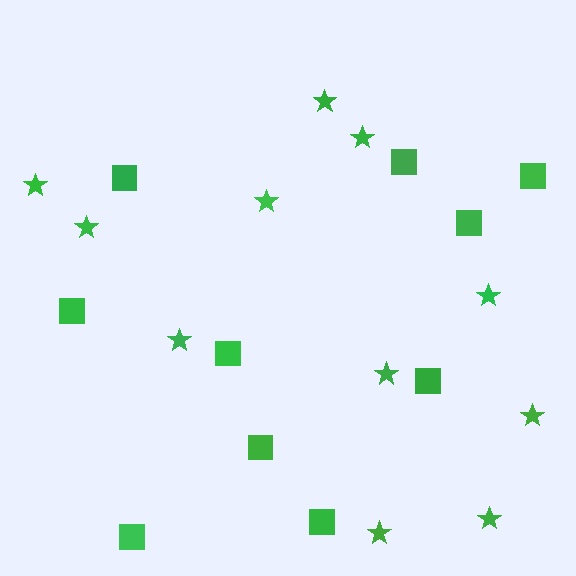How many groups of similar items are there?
There are 2 groups: one group of squares (10) and one group of stars (11).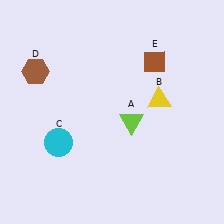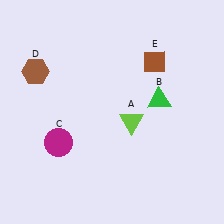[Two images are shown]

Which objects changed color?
B changed from yellow to green. C changed from cyan to magenta.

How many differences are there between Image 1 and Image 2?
There are 2 differences between the two images.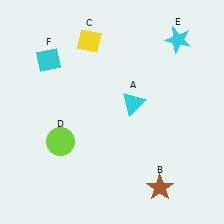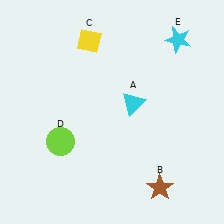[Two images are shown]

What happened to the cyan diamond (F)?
The cyan diamond (F) was removed in Image 2. It was in the top-left area of Image 1.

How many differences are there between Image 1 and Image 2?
There is 1 difference between the two images.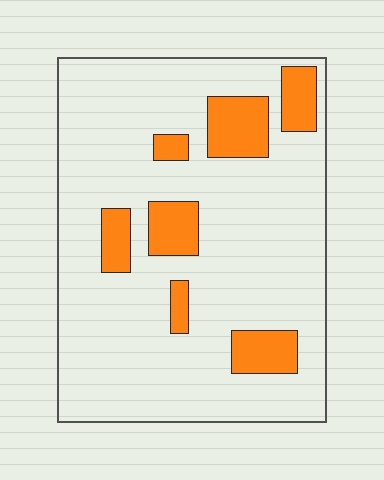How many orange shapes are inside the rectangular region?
7.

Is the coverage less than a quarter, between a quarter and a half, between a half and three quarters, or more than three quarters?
Less than a quarter.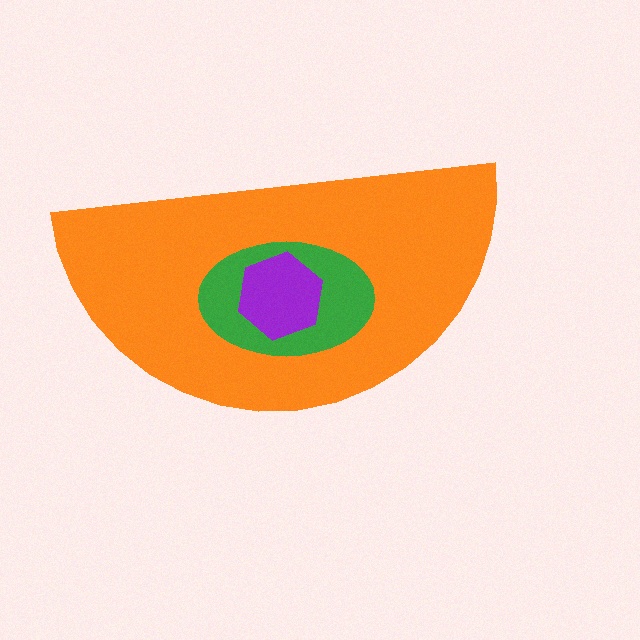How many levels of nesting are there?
3.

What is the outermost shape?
The orange semicircle.